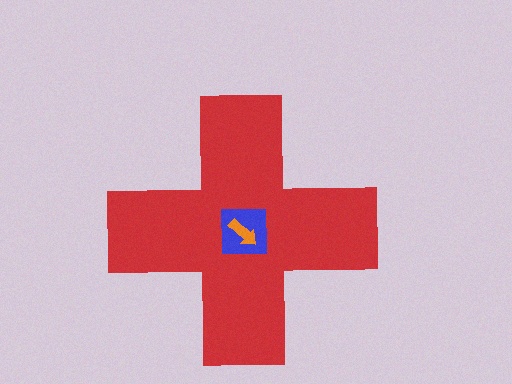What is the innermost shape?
The orange arrow.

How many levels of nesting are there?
3.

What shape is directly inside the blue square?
The orange arrow.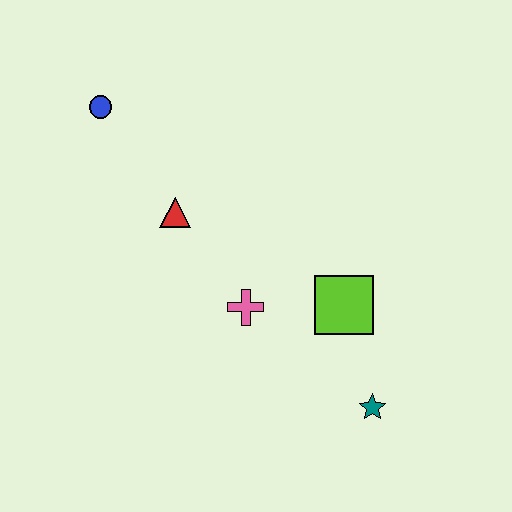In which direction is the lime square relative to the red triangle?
The lime square is to the right of the red triangle.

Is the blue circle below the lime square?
No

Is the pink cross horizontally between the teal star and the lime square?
No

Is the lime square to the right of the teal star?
No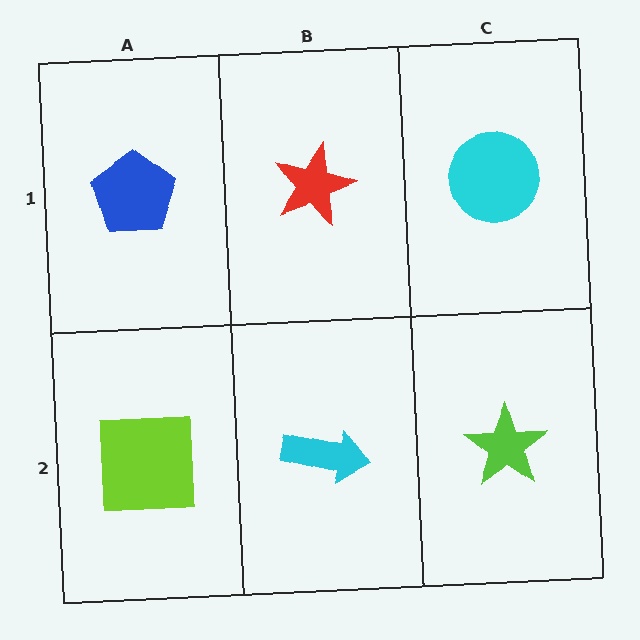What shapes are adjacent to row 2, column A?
A blue pentagon (row 1, column A), a cyan arrow (row 2, column B).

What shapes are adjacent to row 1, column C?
A lime star (row 2, column C), a red star (row 1, column B).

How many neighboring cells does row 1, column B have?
3.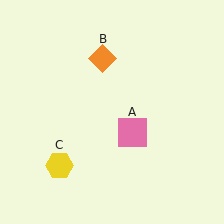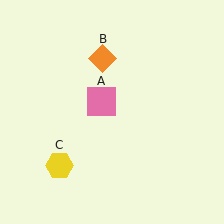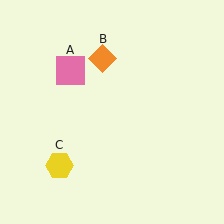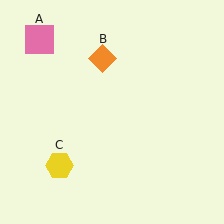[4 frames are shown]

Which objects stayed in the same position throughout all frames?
Orange diamond (object B) and yellow hexagon (object C) remained stationary.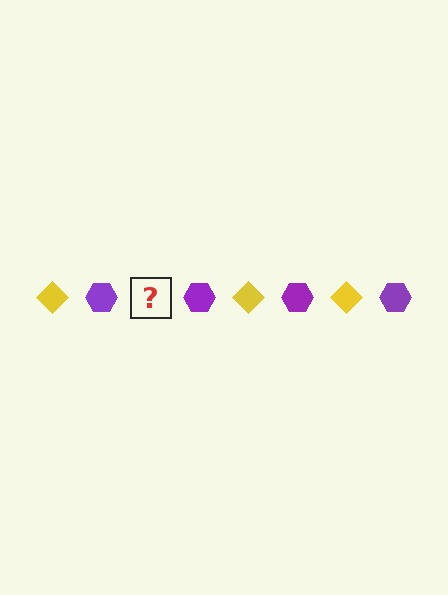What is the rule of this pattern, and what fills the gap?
The rule is that the pattern alternates between yellow diamond and purple hexagon. The gap should be filled with a yellow diamond.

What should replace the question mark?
The question mark should be replaced with a yellow diamond.